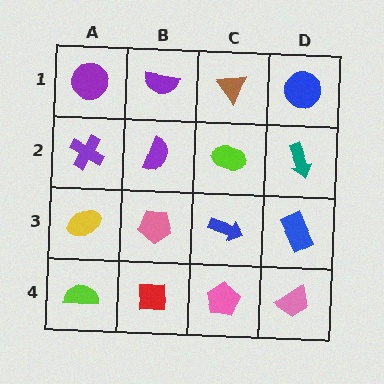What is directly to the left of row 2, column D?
A lime ellipse.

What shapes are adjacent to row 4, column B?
A pink pentagon (row 3, column B), a lime semicircle (row 4, column A), a pink pentagon (row 4, column C).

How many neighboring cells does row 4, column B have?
3.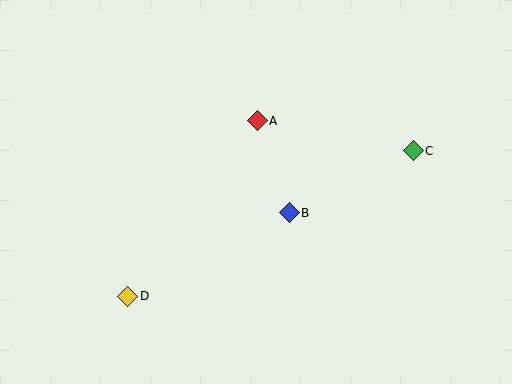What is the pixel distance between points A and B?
The distance between A and B is 97 pixels.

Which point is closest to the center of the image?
Point B at (289, 213) is closest to the center.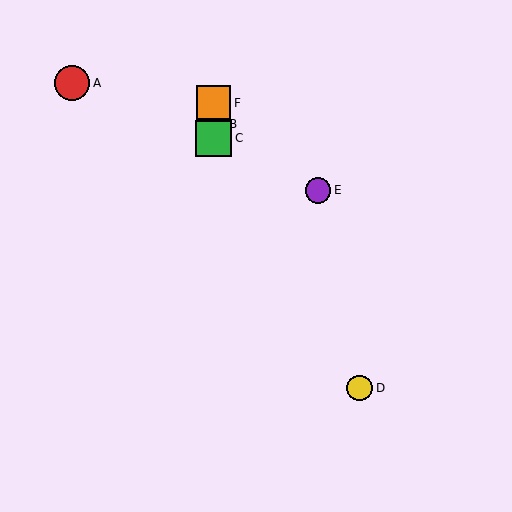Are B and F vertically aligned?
Yes, both are at x≈214.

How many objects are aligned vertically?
3 objects (B, C, F) are aligned vertically.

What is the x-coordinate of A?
Object A is at x≈72.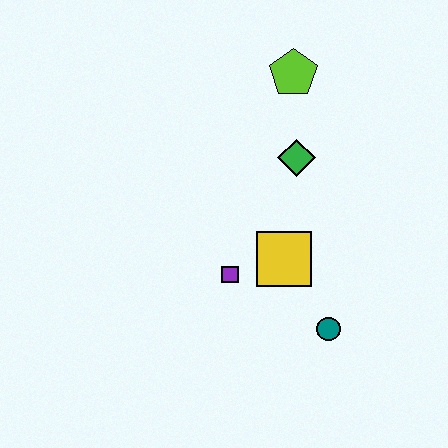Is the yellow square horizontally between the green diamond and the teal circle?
No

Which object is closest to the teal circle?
The yellow square is closest to the teal circle.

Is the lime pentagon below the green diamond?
No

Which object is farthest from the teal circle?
The lime pentagon is farthest from the teal circle.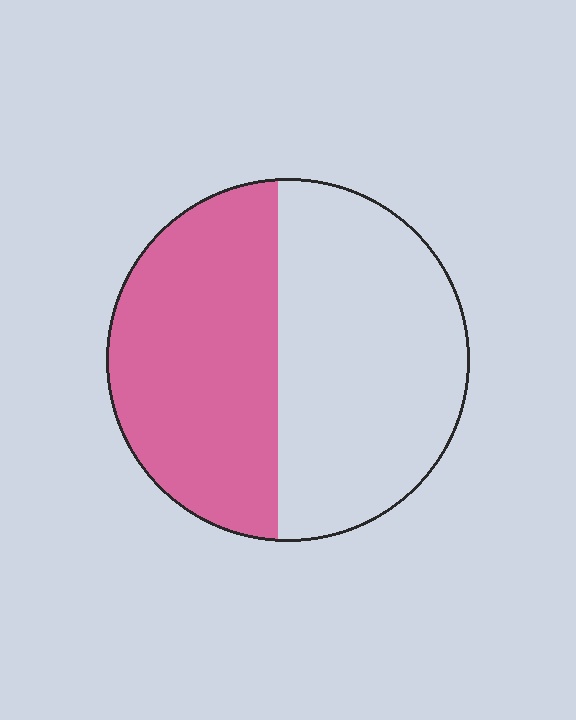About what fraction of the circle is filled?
About one half (1/2).